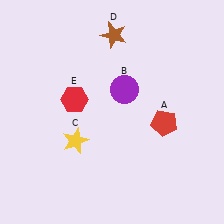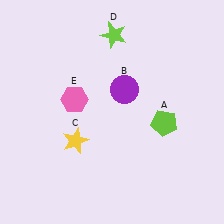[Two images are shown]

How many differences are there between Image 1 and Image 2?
There are 3 differences between the two images.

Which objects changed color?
A changed from red to lime. D changed from brown to lime. E changed from red to pink.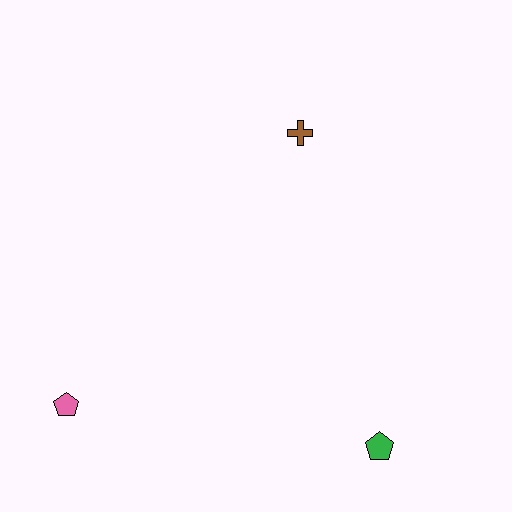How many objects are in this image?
There are 3 objects.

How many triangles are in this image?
There are no triangles.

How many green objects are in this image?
There is 1 green object.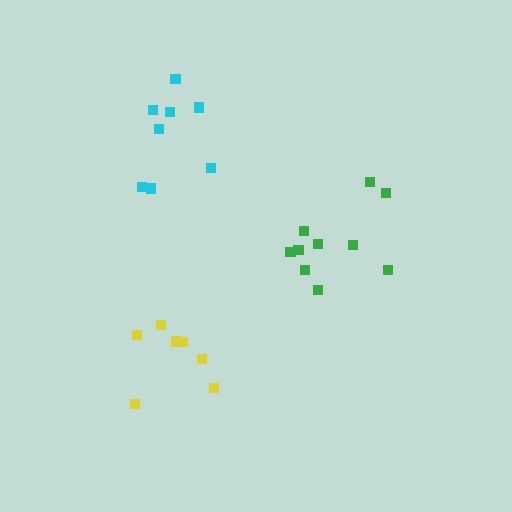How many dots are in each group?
Group 1: 10 dots, Group 2: 7 dots, Group 3: 8 dots (25 total).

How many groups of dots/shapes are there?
There are 3 groups.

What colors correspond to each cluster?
The clusters are colored: green, yellow, cyan.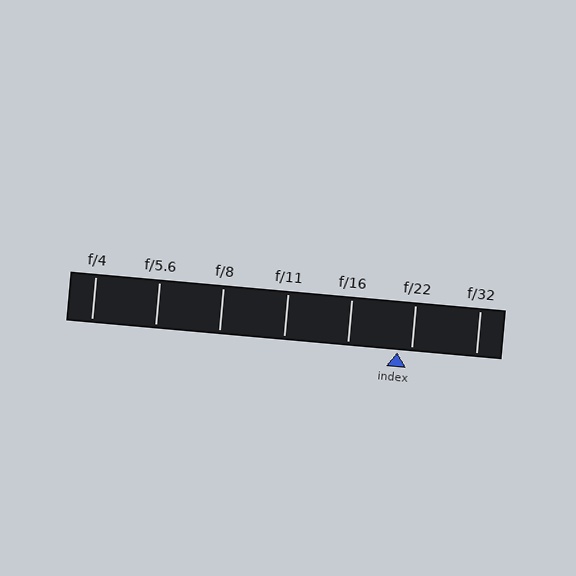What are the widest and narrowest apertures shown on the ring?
The widest aperture shown is f/4 and the narrowest is f/32.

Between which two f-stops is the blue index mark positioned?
The index mark is between f/16 and f/22.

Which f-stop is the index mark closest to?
The index mark is closest to f/22.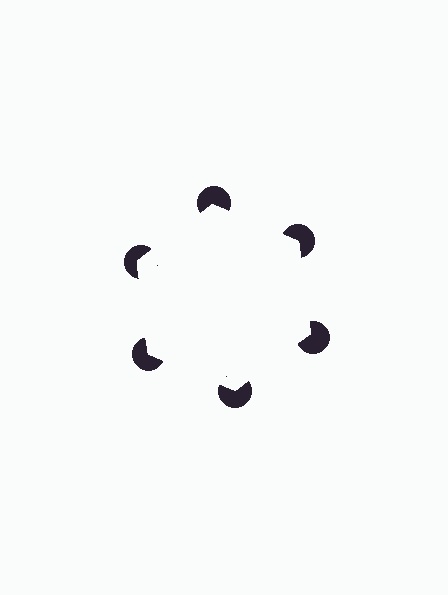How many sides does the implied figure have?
6 sides.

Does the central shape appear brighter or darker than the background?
It typically appears slightly brighter than the background, even though no actual brightness change is drawn.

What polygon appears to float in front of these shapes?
An illusory hexagon — its edges are inferred from the aligned wedge cuts in the pac-man discs, not physically drawn.